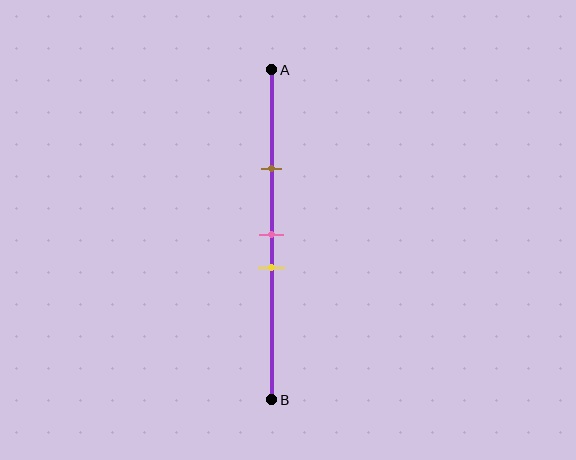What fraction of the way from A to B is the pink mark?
The pink mark is approximately 50% (0.5) of the way from A to B.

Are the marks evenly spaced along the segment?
No, the marks are not evenly spaced.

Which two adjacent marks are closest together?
The pink and yellow marks are the closest adjacent pair.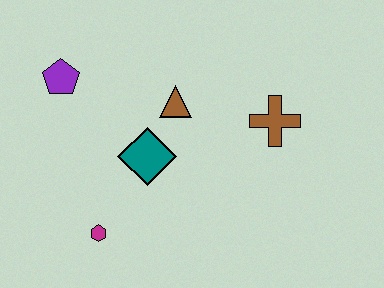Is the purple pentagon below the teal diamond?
No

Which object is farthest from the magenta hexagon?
The brown cross is farthest from the magenta hexagon.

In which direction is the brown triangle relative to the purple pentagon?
The brown triangle is to the right of the purple pentagon.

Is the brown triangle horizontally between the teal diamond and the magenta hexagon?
No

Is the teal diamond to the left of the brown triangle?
Yes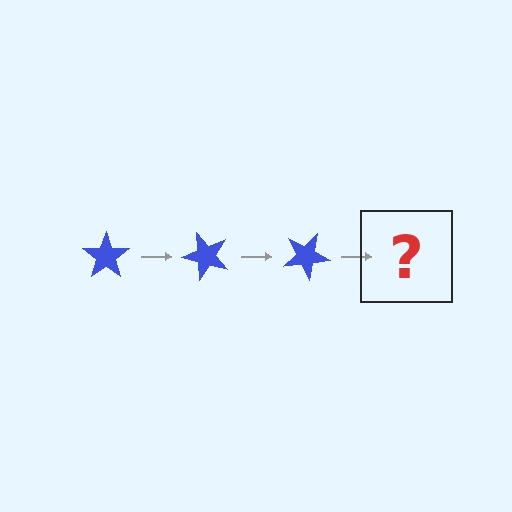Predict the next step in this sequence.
The next step is a blue star rotated 150 degrees.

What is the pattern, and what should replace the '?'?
The pattern is that the star rotates 50 degrees each step. The '?' should be a blue star rotated 150 degrees.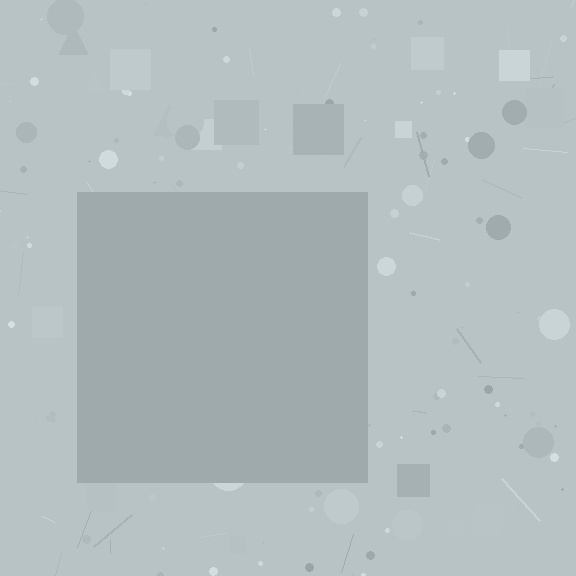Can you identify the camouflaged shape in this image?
The camouflaged shape is a square.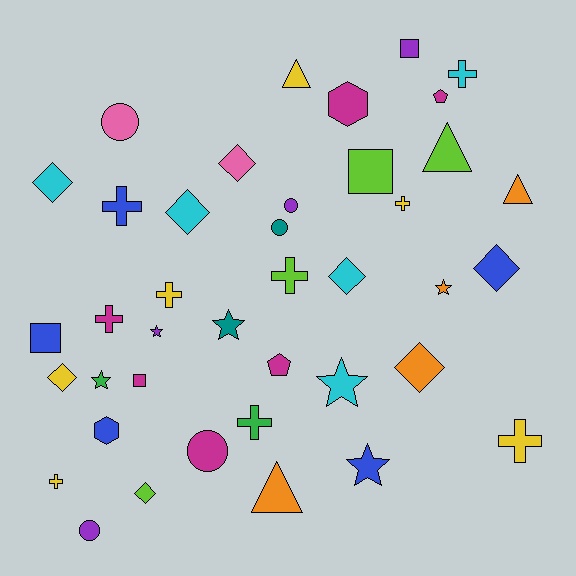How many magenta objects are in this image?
There are 6 magenta objects.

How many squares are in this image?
There are 4 squares.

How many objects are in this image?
There are 40 objects.